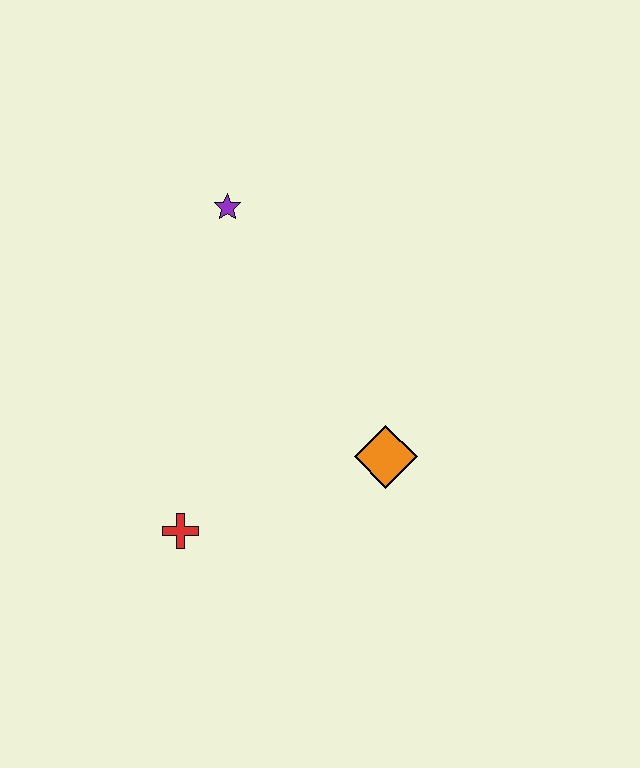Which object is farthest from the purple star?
The red cross is farthest from the purple star.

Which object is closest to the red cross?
The orange diamond is closest to the red cross.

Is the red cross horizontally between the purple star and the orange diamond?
No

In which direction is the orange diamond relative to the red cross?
The orange diamond is to the right of the red cross.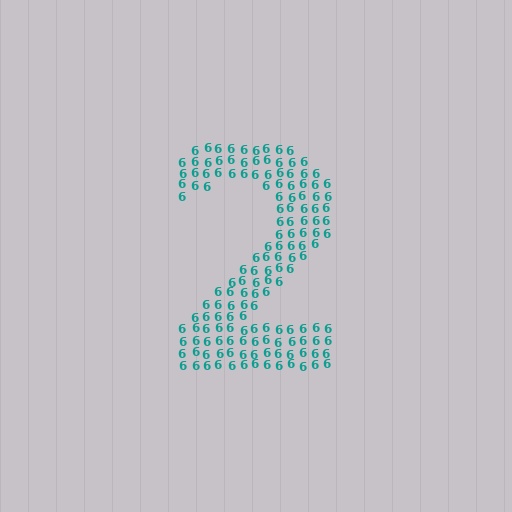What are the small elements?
The small elements are digit 6's.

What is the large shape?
The large shape is the digit 2.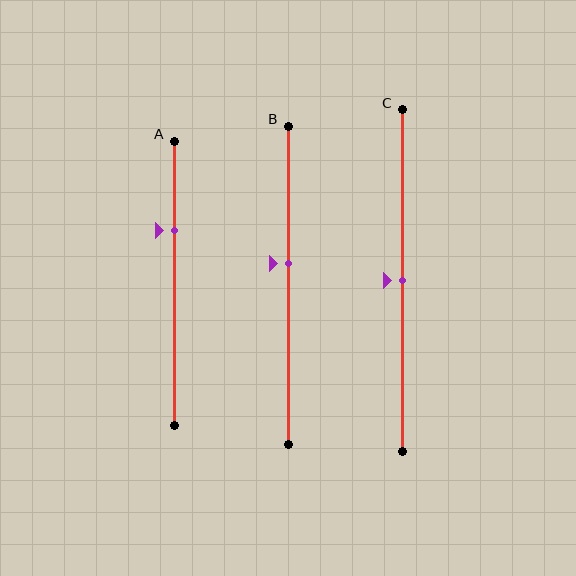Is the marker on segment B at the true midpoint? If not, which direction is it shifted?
No, the marker on segment B is shifted upward by about 7% of the segment length.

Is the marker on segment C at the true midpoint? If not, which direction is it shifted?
Yes, the marker on segment C is at the true midpoint.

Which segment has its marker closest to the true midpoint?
Segment C has its marker closest to the true midpoint.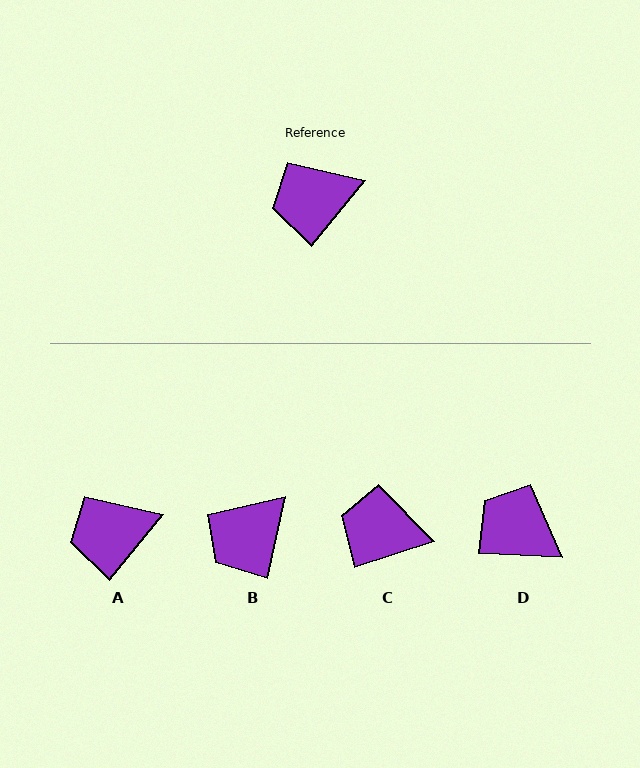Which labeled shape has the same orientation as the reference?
A.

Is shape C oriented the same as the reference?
No, it is off by about 33 degrees.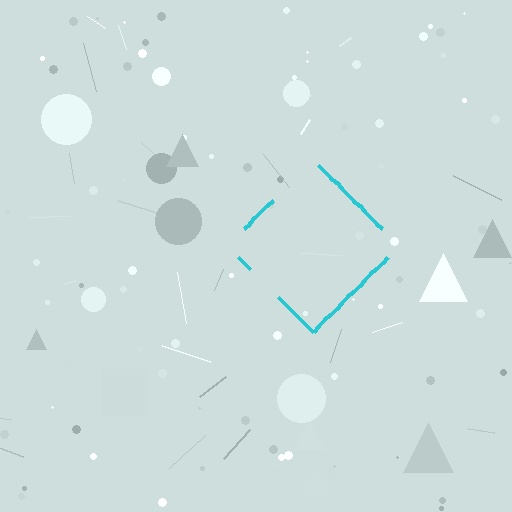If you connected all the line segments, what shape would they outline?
They would outline a diamond.